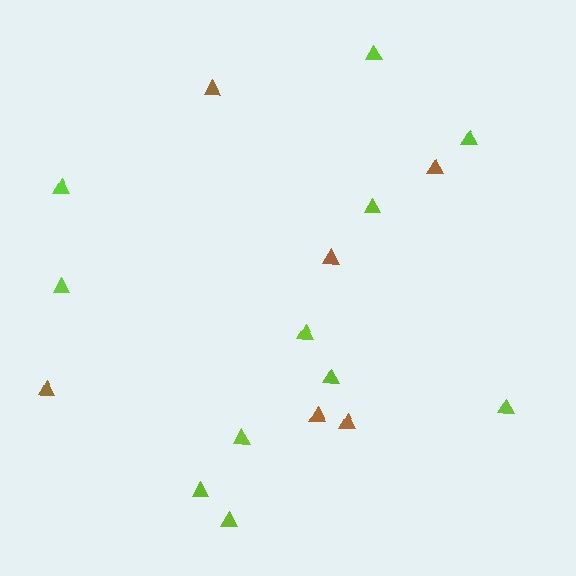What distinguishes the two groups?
There are 2 groups: one group of brown triangles (6) and one group of lime triangles (11).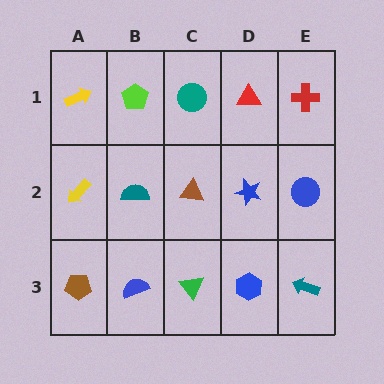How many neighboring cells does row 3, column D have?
3.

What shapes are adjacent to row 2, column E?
A red cross (row 1, column E), a teal arrow (row 3, column E), a blue star (row 2, column D).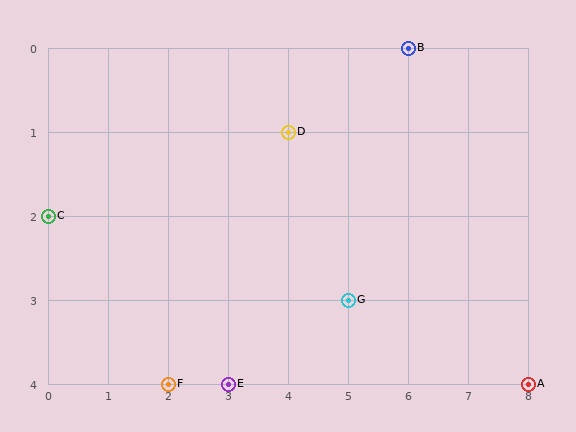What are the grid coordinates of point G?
Point G is at grid coordinates (5, 3).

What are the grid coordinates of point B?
Point B is at grid coordinates (6, 0).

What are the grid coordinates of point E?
Point E is at grid coordinates (3, 4).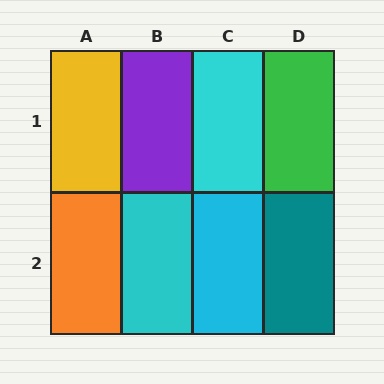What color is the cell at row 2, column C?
Cyan.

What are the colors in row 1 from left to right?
Yellow, purple, cyan, green.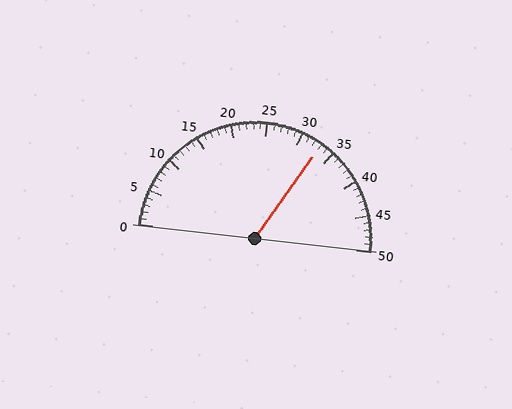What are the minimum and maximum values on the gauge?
The gauge ranges from 0 to 50.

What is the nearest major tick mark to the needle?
The nearest major tick mark is 35.